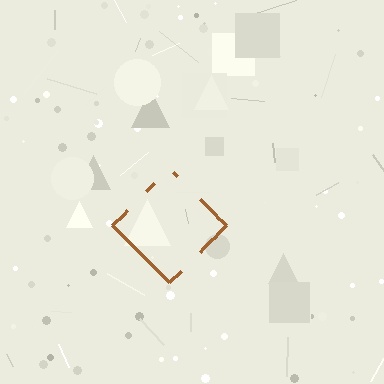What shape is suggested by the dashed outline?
The dashed outline suggests a diamond.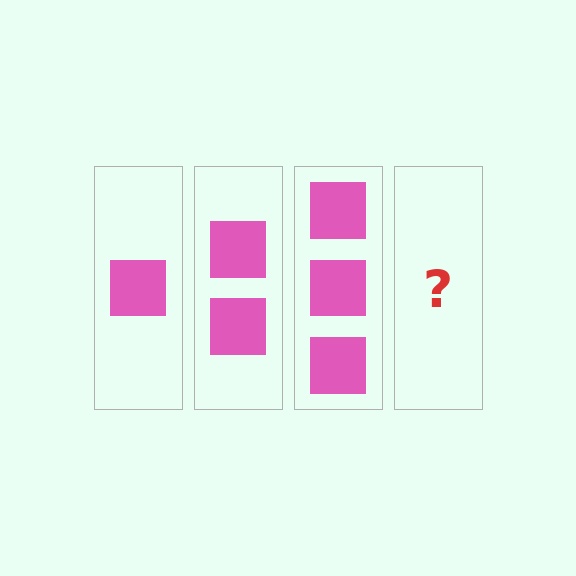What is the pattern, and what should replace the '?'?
The pattern is that each step adds one more square. The '?' should be 4 squares.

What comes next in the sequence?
The next element should be 4 squares.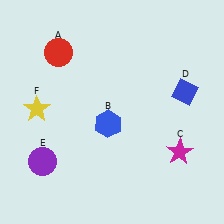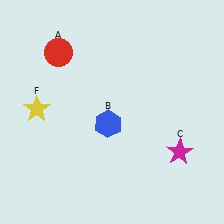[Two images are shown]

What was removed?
The purple circle (E), the blue diamond (D) were removed in Image 2.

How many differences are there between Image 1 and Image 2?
There are 2 differences between the two images.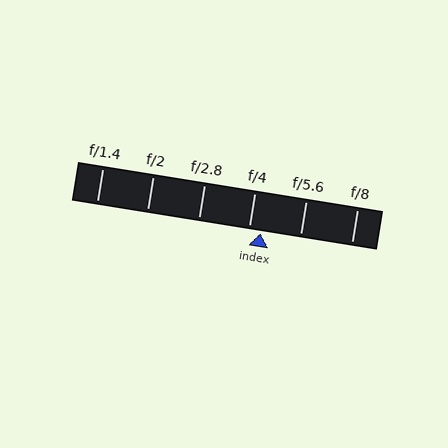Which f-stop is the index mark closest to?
The index mark is closest to f/4.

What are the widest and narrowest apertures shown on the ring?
The widest aperture shown is f/1.4 and the narrowest is f/8.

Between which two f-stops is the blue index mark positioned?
The index mark is between f/4 and f/5.6.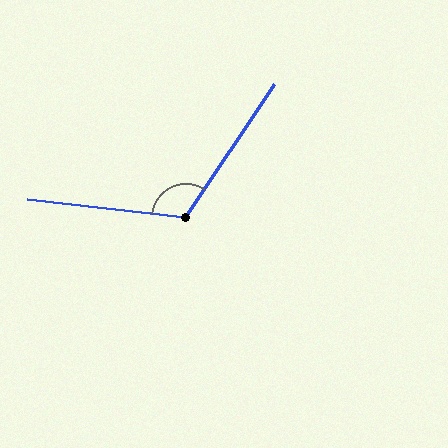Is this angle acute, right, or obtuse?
It is obtuse.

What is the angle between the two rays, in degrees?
Approximately 117 degrees.